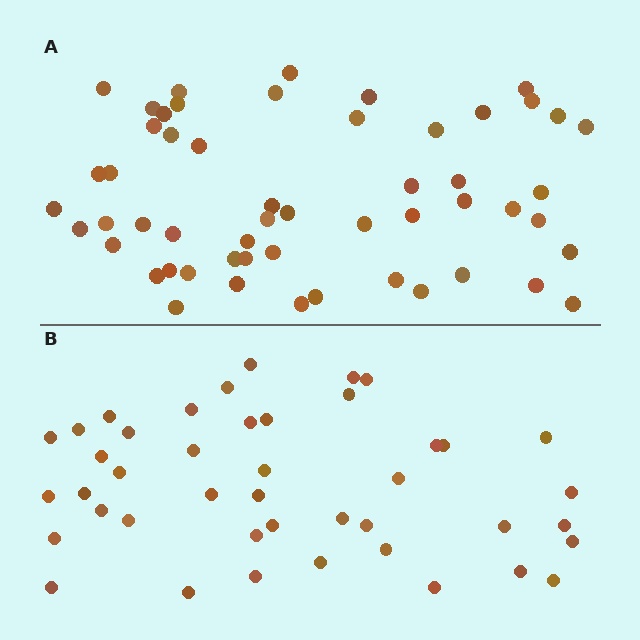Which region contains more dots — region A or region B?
Region A (the top region) has more dots.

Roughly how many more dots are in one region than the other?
Region A has roughly 12 or so more dots than region B.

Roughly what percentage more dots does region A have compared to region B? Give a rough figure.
About 25% more.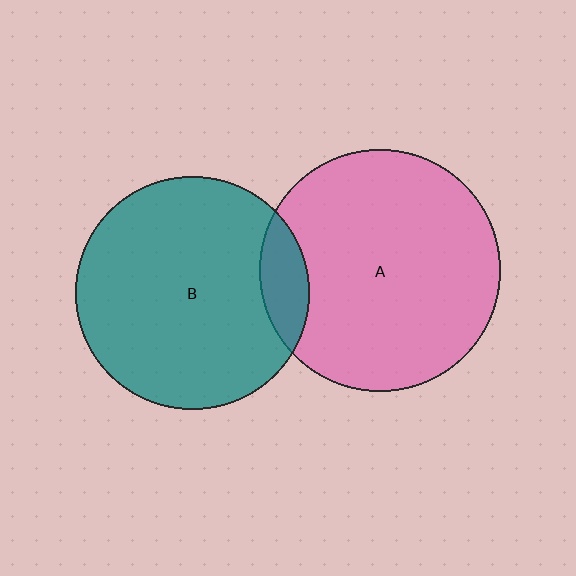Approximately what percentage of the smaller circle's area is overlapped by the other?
Approximately 10%.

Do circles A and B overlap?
Yes.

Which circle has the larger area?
Circle A (pink).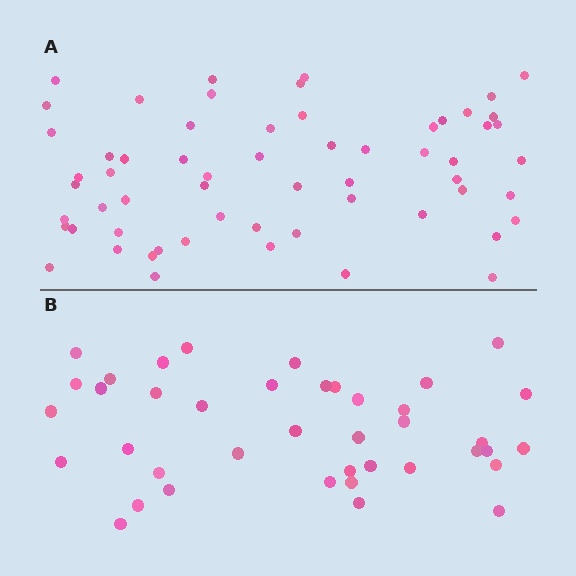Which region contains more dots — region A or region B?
Region A (the top region) has more dots.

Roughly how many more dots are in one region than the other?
Region A has approximately 20 more dots than region B.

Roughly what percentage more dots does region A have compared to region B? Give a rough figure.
About 50% more.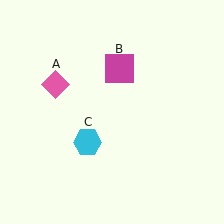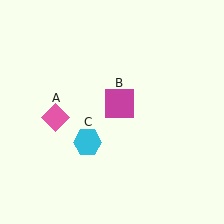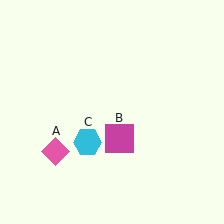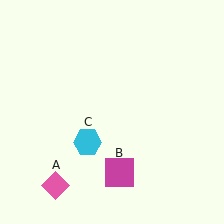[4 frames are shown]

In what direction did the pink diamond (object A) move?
The pink diamond (object A) moved down.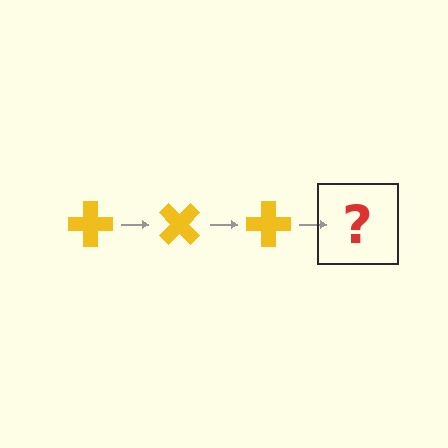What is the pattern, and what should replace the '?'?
The pattern is that the cross rotates 45 degrees each step. The '?' should be a yellow cross rotated 135 degrees.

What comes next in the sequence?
The next element should be a yellow cross rotated 135 degrees.